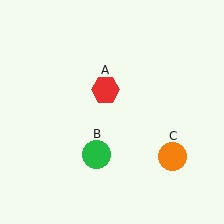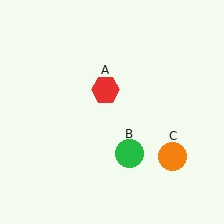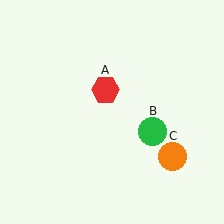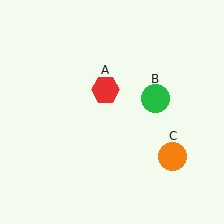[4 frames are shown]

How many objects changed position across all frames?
1 object changed position: green circle (object B).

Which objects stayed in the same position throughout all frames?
Red hexagon (object A) and orange circle (object C) remained stationary.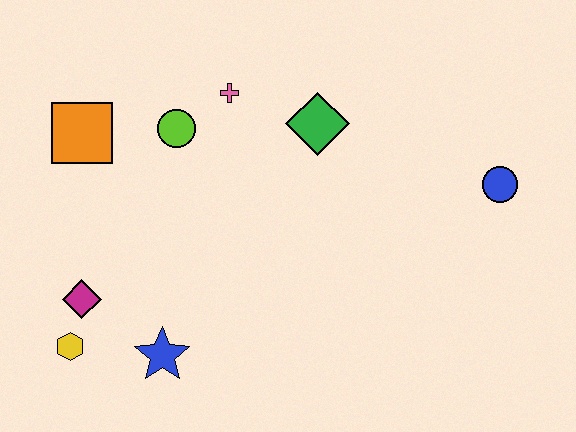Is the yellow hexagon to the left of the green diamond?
Yes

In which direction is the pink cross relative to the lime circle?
The pink cross is to the right of the lime circle.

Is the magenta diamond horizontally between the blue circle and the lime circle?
No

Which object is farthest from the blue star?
The blue circle is farthest from the blue star.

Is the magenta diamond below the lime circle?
Yes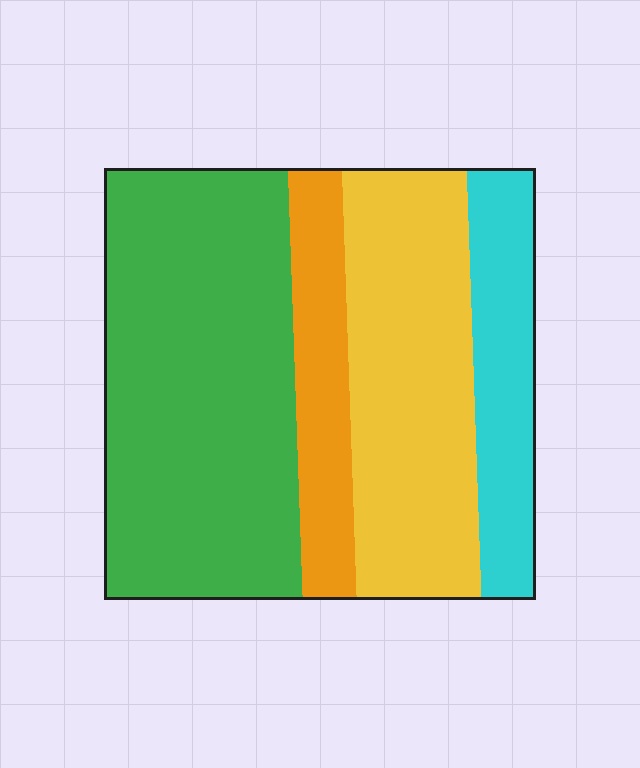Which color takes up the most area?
Green, at roughly 45%.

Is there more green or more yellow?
Green.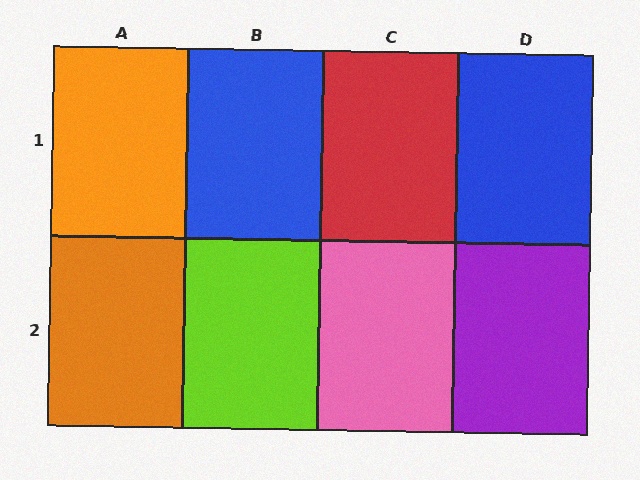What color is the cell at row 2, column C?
Pink.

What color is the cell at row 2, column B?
Lime.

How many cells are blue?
2 cells are blue.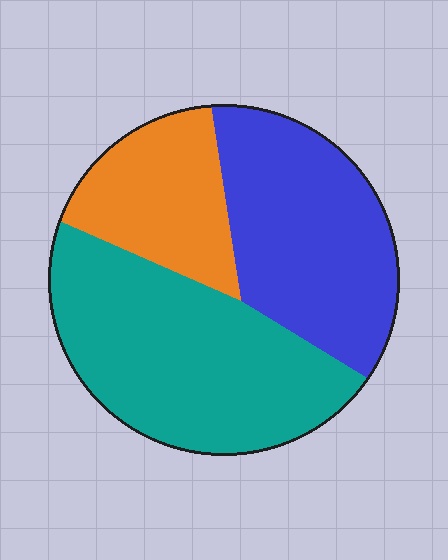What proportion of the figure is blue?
Blue takes up about one third (1/3) of the figure.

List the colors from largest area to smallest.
From largest to smallest: teal, blue, orange.